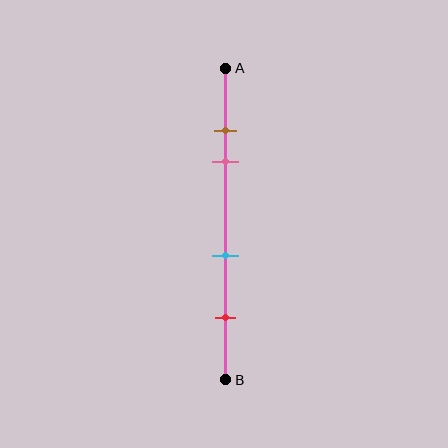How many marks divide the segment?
There are 4 marks dividing the segment.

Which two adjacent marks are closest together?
The brown and pink marks are the closest adjacent pair.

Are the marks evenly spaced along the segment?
No, the marks are not evenly spaced.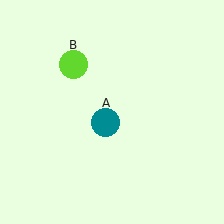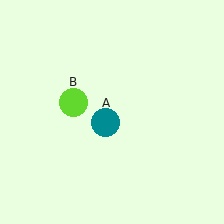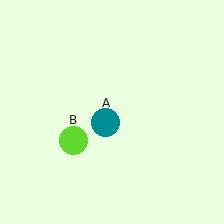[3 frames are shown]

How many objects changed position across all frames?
1 object changed position: lime circle (object B).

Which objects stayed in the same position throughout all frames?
Teal circle (object A) remained stationary.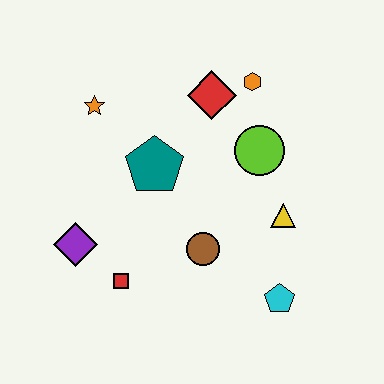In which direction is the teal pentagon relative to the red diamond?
The teal pentagon is below the red diamond.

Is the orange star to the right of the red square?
No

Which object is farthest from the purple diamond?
The orange hexagon is farthest from the purple diamond.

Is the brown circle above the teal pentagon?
No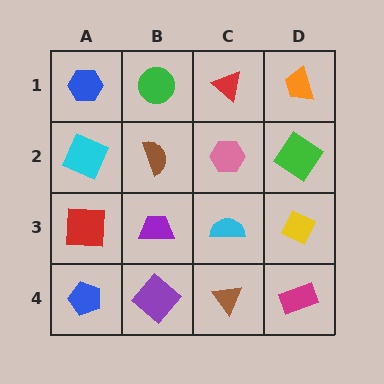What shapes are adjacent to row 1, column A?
A cyan square (row 2, column A), a green circle (row 1, column B).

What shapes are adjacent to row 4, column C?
A cyan semicircle (row 3, column C), a purple diamond (row 4, column B), a magenta rectangle (row 4, column D).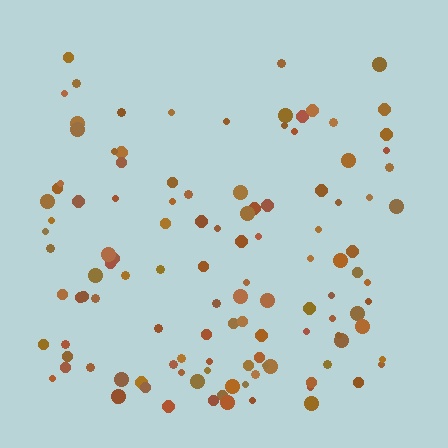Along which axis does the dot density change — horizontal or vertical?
Vertical.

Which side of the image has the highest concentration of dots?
The bottom.